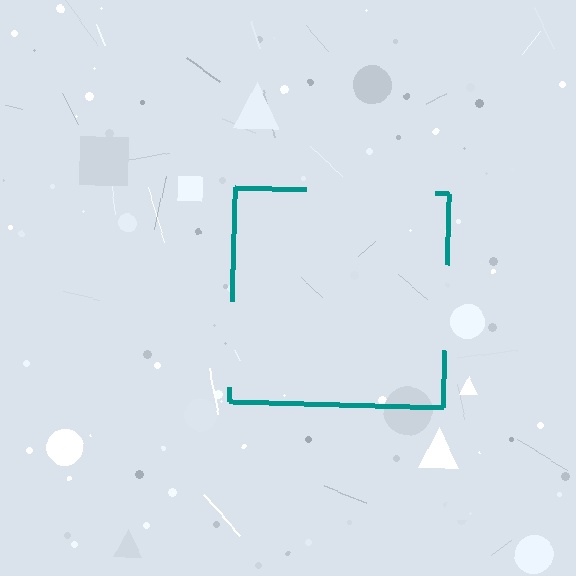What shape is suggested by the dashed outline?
The dashed outline suggests a square.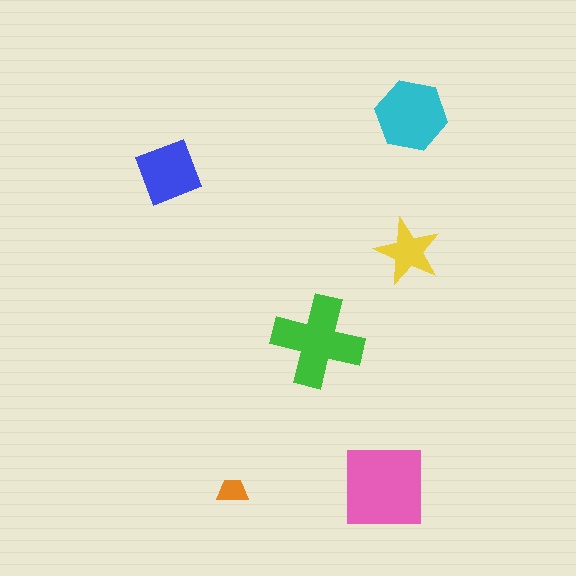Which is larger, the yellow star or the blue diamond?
The blue diamond.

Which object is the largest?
The pink square.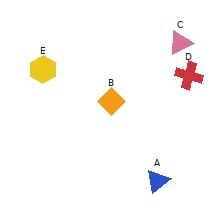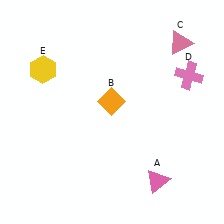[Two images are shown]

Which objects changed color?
A changed from blue to pink. D changed from red to pink.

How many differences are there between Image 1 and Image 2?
There are 2 differences between the two images.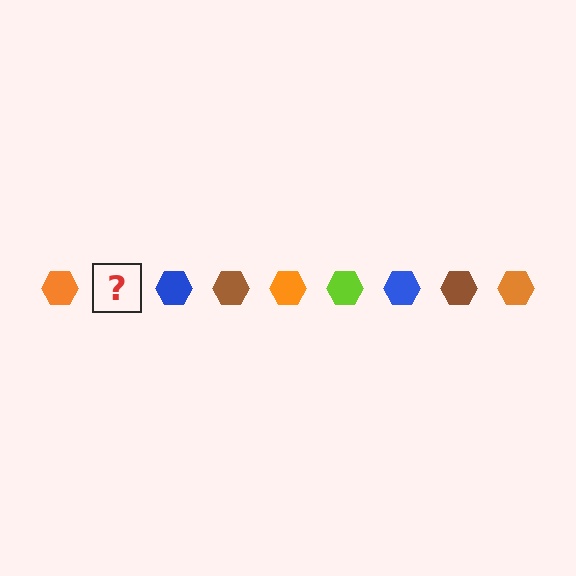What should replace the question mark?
The question mark should be replaced with a lime hexagon.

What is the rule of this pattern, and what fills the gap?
The rule is that the pattern cycles through orange, lime, blue, brown hexagons. The gap should be filled with a lime hexagon.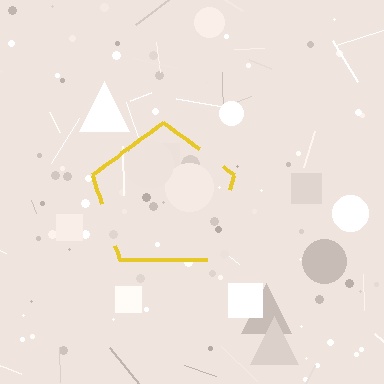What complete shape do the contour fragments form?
The contour fragments form a pentagon.